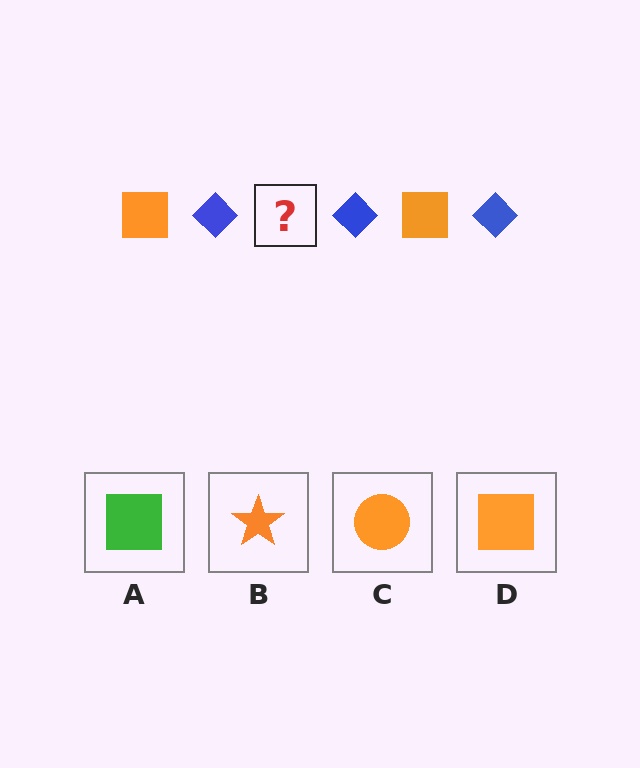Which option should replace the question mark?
Option D.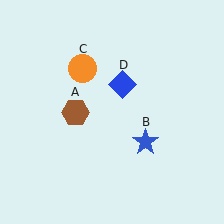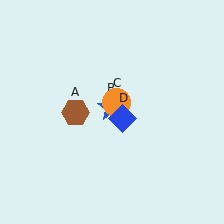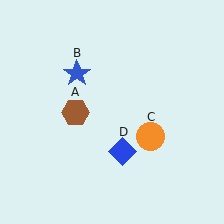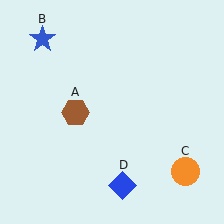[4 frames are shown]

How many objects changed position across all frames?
3 objects changed position: blue star (object B), orange circle (object C), blue diamond (object D).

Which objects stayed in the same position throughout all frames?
Brown hexagon (object A) remained stationary.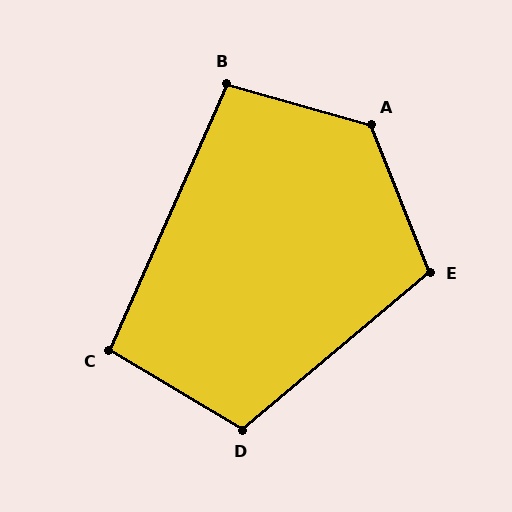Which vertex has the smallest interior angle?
C, at approximately 97 degrees.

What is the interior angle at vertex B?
Approximately 98 degrees (obtuse).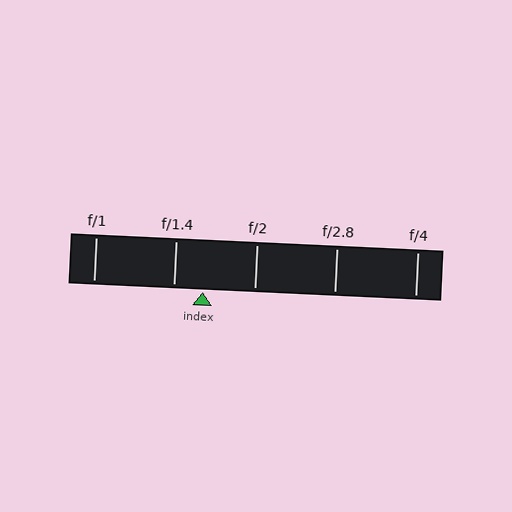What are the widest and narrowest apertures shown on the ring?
The widest aperture shown is f/1 and the narrowest is f/4.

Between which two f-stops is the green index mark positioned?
The index mark is between f/1.4 and f/2.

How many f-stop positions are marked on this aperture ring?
There are 5 f-stop positions marked.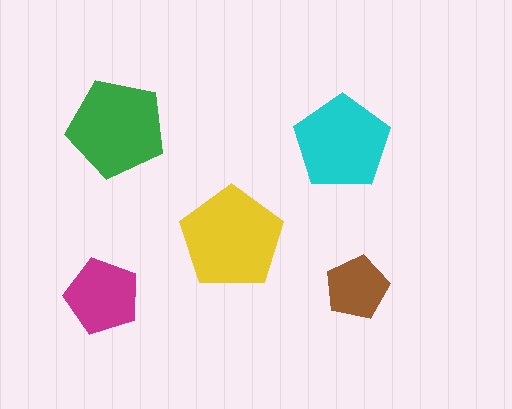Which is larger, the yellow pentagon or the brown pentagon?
The yellow one.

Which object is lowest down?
The magenta pentagon is bottommost.